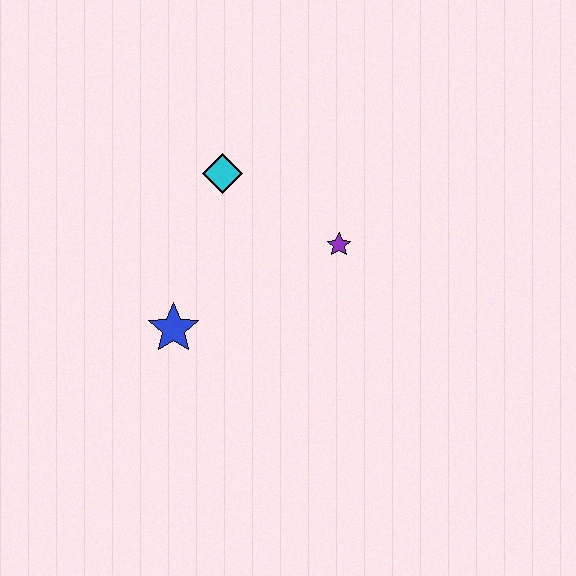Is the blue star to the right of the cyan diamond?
No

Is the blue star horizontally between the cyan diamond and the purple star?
No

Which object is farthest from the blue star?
The purple star is farthest from the blue star.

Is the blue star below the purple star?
Yes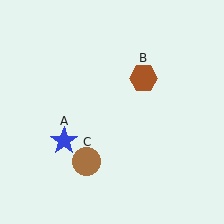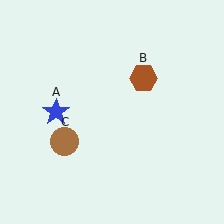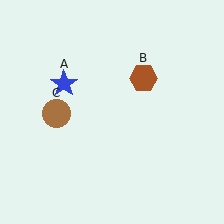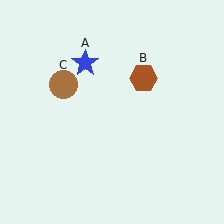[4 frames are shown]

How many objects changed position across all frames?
2 objects changed position: blue star (object A), brown circle (object C).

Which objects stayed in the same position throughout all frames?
Brown hexagon (object B) remained stationary.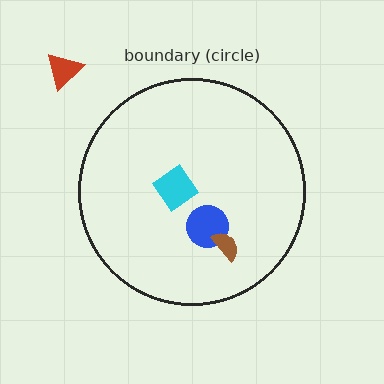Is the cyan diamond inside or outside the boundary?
Inside.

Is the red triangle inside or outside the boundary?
Outside.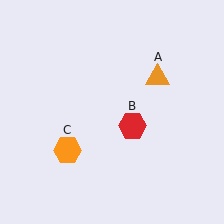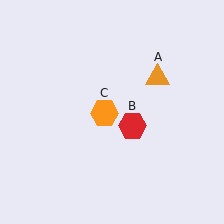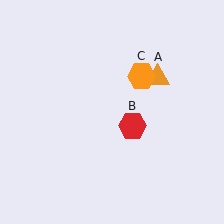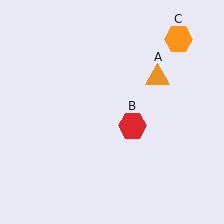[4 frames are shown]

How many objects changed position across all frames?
1 object changed position: orange hexagon (object C).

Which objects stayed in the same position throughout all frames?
Orange triangle (object A) and red hexagon (object B) remained stationary.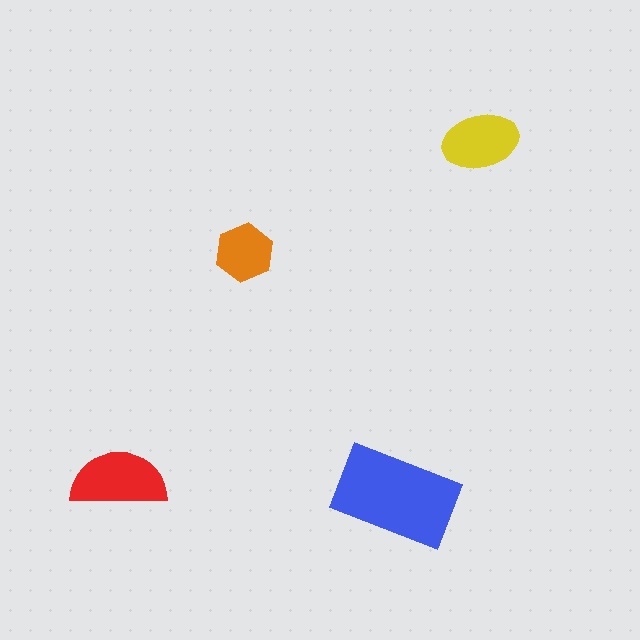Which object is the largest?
The blue rectangle.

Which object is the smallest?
The orange hexagon.